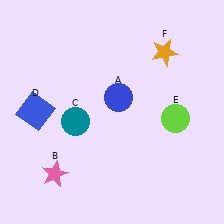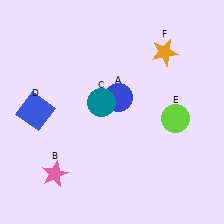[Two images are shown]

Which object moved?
The teal circle (C) moved right.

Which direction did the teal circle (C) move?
The teal circle (C) moved right.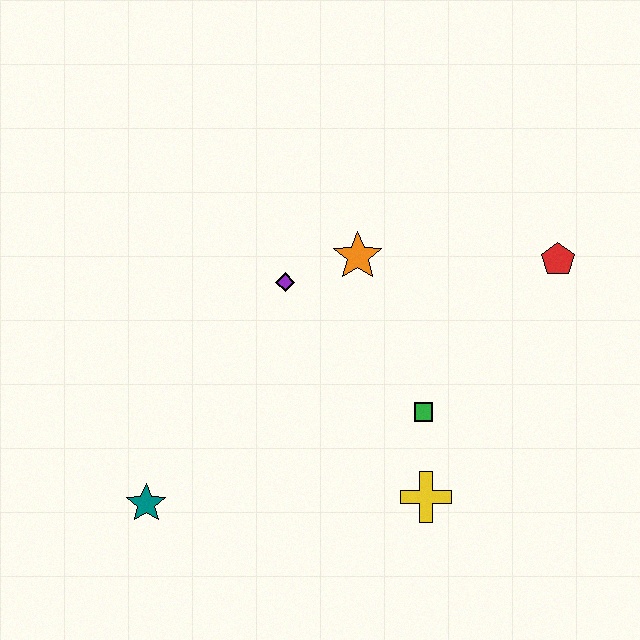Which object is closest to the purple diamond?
The orange star is closest to the purple diamond.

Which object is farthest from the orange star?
The teal star is farthest from the orange star.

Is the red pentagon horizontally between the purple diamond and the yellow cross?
No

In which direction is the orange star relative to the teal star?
The orange star is above the teal star.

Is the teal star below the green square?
Yes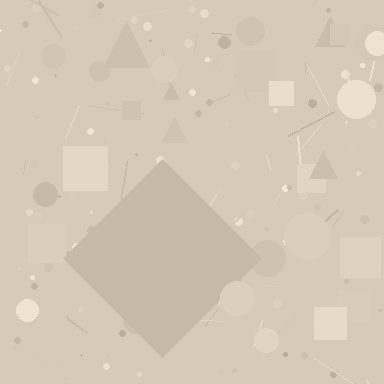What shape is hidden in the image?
A diamond is hidden in the image.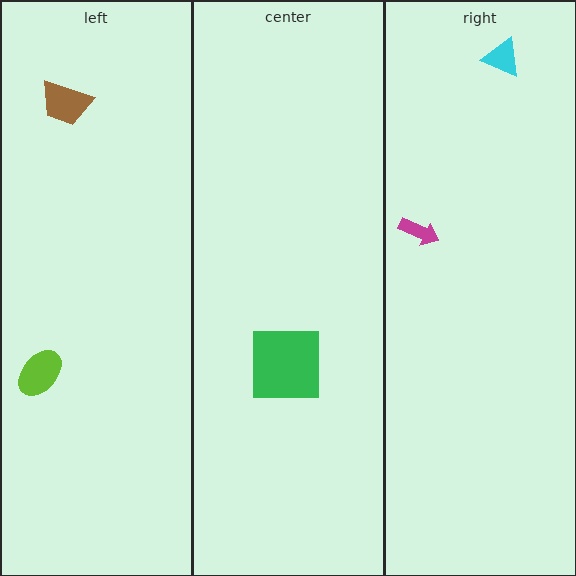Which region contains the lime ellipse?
The left region.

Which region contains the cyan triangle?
The right region.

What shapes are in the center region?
The green square.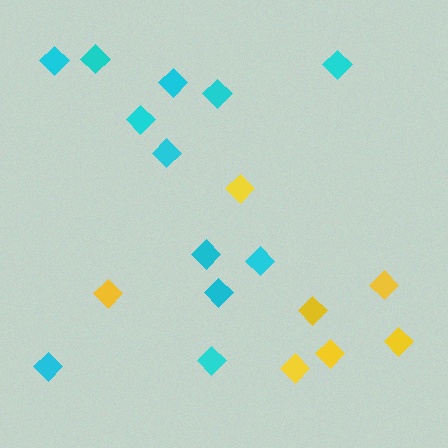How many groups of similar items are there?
There are 2 groups: one group of cyan diamonds (12) and one group of yellow diamonds (7).